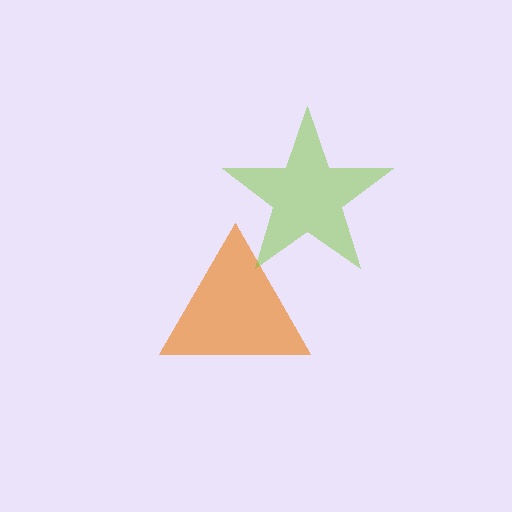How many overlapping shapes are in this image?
There are 2 overlapping shapes in the image.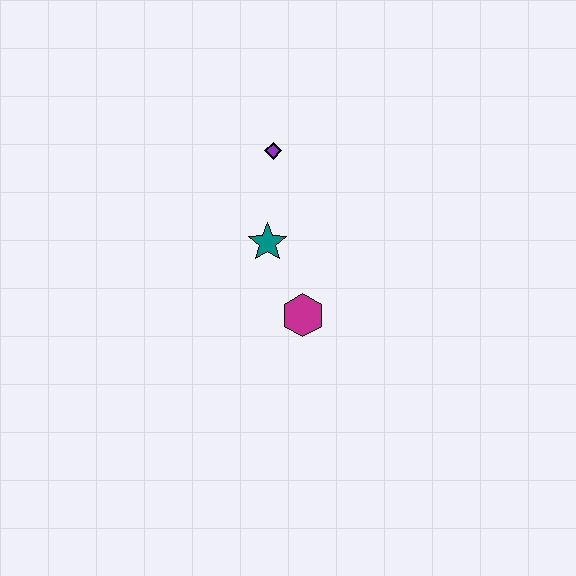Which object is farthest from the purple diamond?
The magenta hexagon is farthest from the purple diamond.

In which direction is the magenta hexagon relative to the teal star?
The magenta hexagon is below the teal star.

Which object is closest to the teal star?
The magenta hexagon is closest to the teal star.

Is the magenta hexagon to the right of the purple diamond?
Yes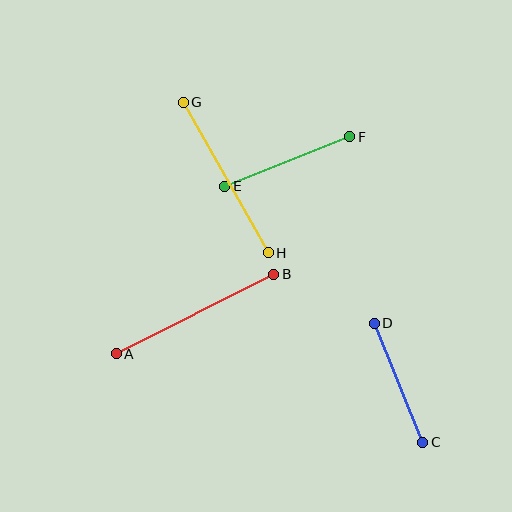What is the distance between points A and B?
The distance is approximately 177 pixels.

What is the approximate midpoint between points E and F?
The midpoint is at approximately (287, 162) pixels.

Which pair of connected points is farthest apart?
Points A and B are farthest apart.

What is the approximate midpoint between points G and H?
The midpoint is at approximately (226, 178) pixels.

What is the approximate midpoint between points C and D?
The midpoint is at approximately (398, 383) pixels.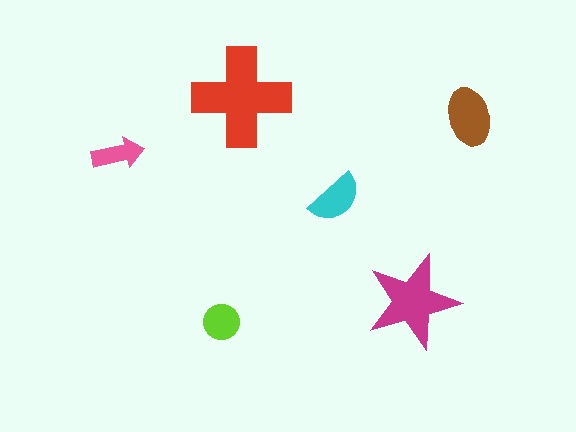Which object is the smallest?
The pink arrow.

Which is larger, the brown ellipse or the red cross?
The red cross.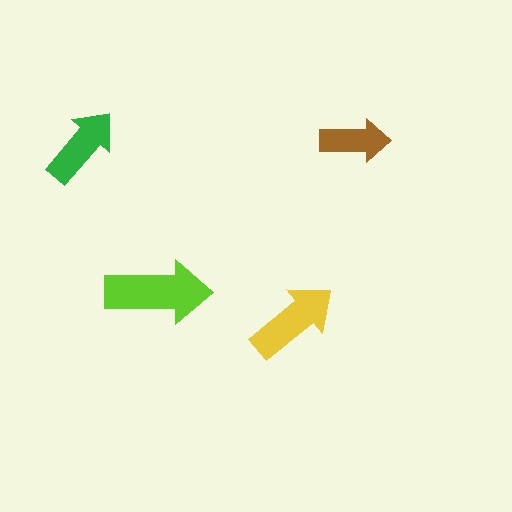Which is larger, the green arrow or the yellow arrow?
The yellow one.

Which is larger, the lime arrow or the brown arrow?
The lime one.